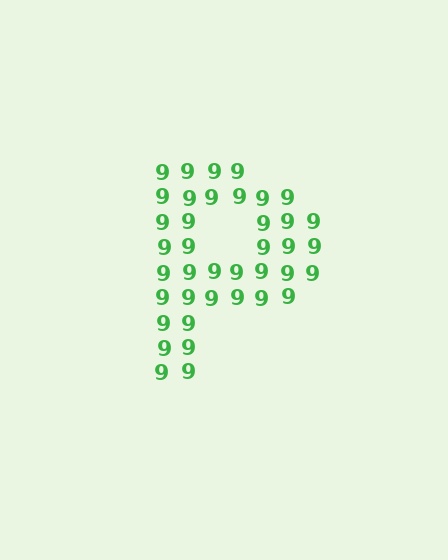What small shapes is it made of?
It is made of small digit 9's.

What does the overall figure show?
The overall figure shows the letter P.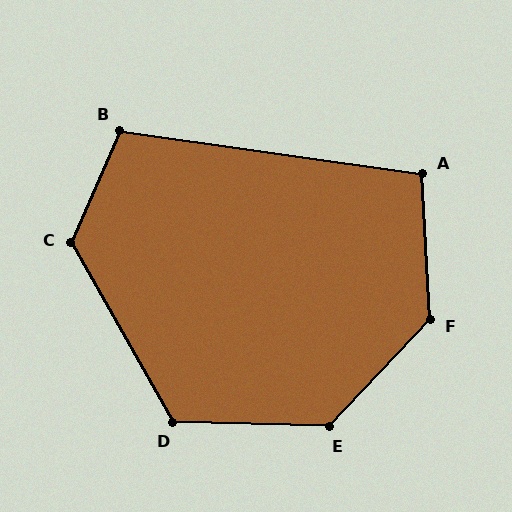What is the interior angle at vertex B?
Approximately 105 degrees (obtuse).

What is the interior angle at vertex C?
Approximately 127 degrees (obtuse).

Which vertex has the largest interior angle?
F, at approximately 134 degrees.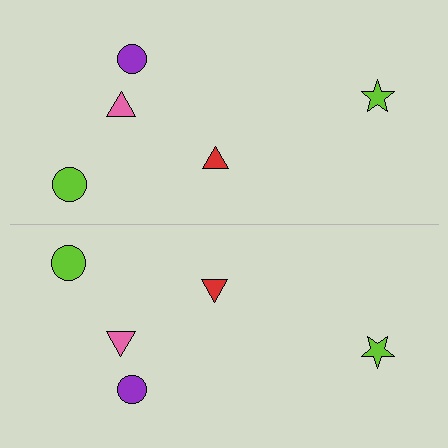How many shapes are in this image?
There are 10 shapes in this image.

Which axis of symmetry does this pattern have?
The pattern has a horizontal axis of symmetry running through the center of the image.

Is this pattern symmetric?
Yes, this pattern has bilateral (reflection) symmetry.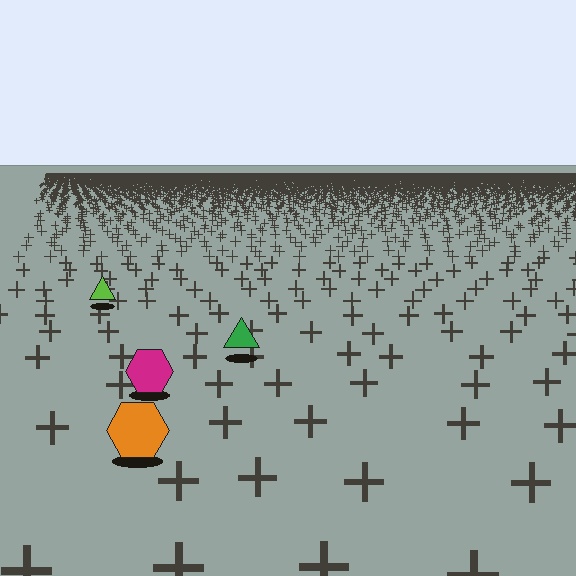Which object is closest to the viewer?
The orange hexagon is closest. The texture marks near it are larger and more spread out.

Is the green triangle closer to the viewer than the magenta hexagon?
No. The magenta hexagon is closer — you can tell from the texture gradient: the ground texture is coarser near it.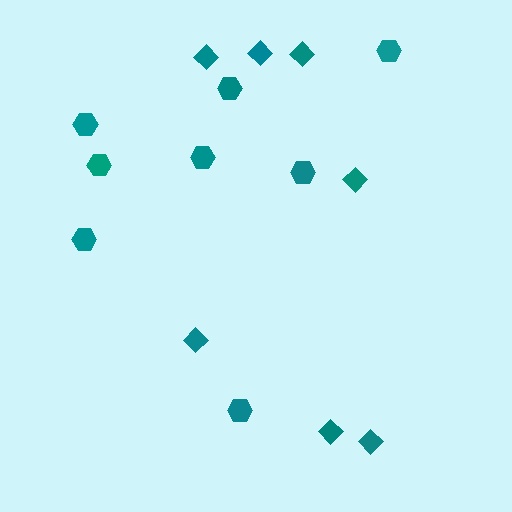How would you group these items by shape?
There are 2 groups: one group of diamonds (7) and one group of hexagons (8).